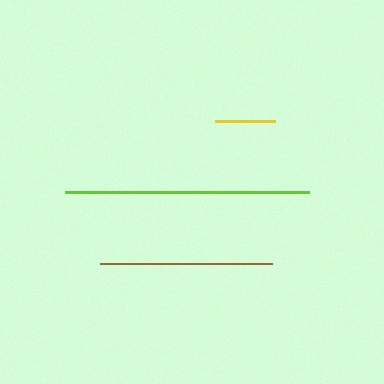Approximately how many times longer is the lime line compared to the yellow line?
The lime line is approximately 4.0 times the length of the yellow line.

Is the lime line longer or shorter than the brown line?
The lime line is longer than the brown line.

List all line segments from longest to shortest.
From longest to shortest: lime, brown, yellow.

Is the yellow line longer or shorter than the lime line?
The lime line is longer than the yellow line.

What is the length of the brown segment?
The brown segment is approximately 173 pixels long.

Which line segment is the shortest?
The yellow line is the shortest at approximately 60 pixels.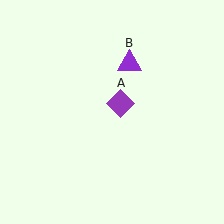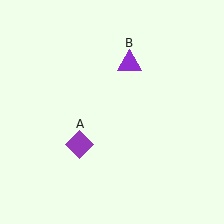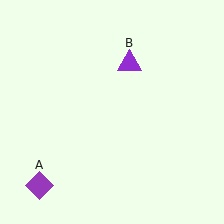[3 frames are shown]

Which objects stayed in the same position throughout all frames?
Purple triangle (object B) remained stationary.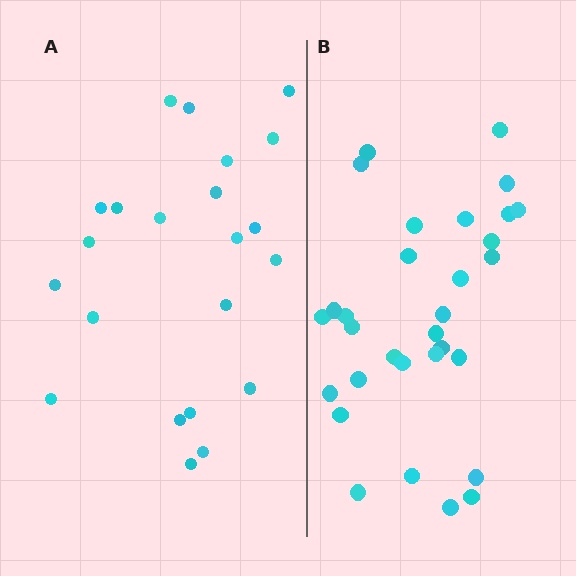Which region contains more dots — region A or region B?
Region B (the right region) has more dots.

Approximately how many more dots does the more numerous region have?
Region B has roughly 8 or so more dots than region A.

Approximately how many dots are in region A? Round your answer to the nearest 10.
About 20 dots. (The exact count is 22, which rounds to 20.)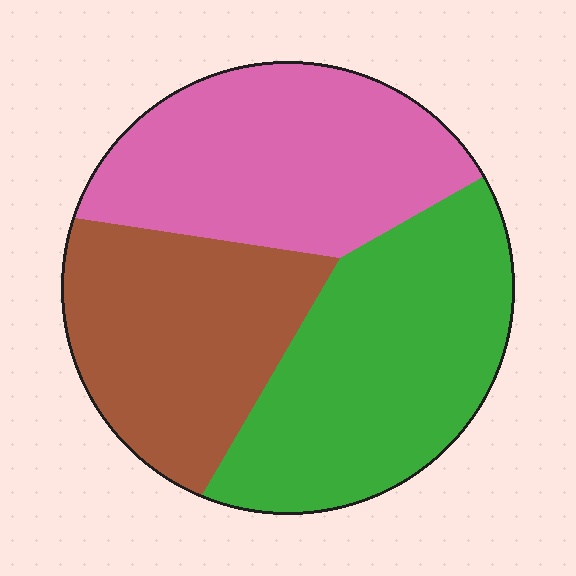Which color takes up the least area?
Brown, at roughly 30%.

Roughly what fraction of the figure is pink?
Pink takes up about one third (1/3) of the figure.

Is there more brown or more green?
Green.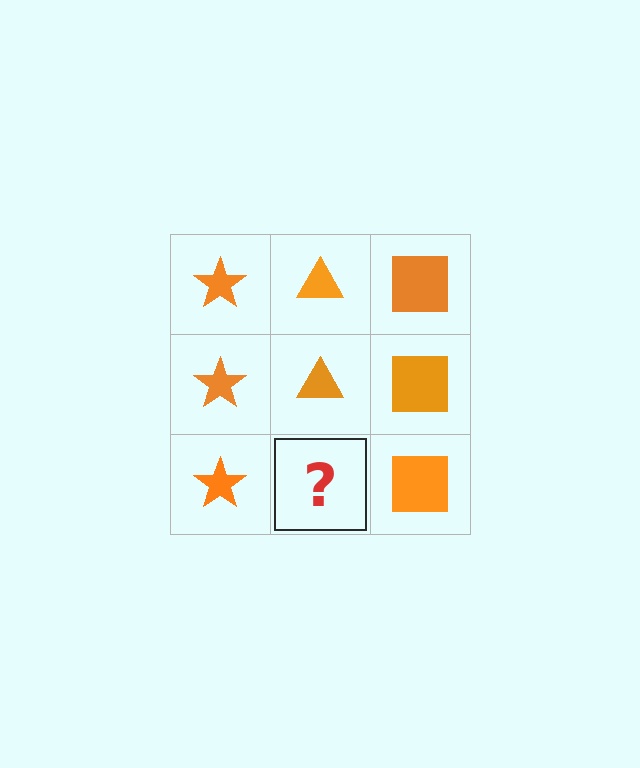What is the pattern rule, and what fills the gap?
The rule is that each column has a consistent shape. The gap should be filled with an orange triangle.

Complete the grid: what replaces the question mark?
The question mark should be replaced with an orange triangle.